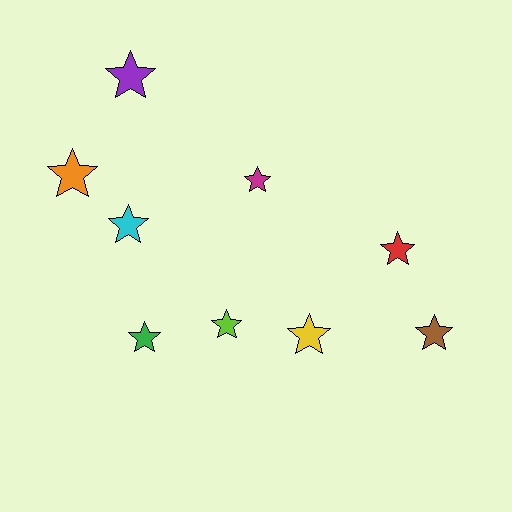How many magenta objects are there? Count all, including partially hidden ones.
There is 1 magenta object.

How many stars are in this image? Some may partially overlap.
There are 9 stars.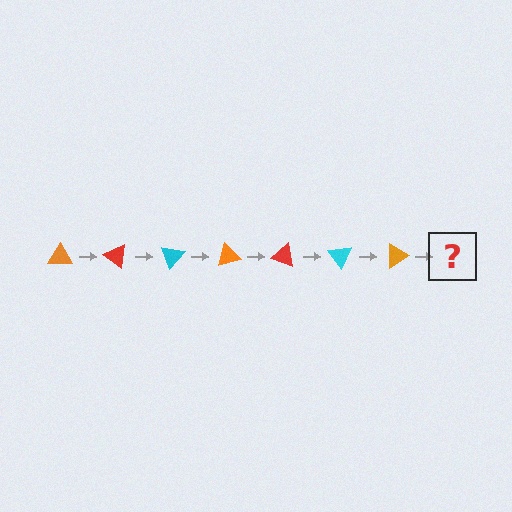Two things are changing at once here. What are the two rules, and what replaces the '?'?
The two rules are that it rotates 35 degrees each step and the color cycles through orange, red, and cyan. The '?' should be a red triangle, rotated 245 degrees from the start.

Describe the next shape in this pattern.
It should be a red triangle, rotated 245 degrees from the start.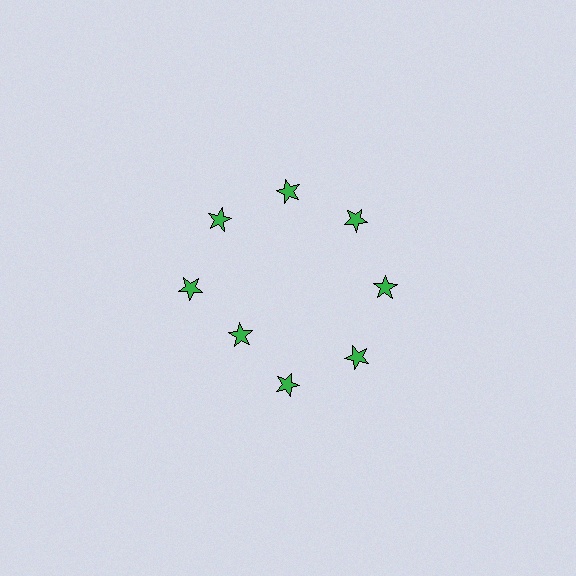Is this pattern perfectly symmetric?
No. The 8 green stars are arranged in a ring, but one element near the 8 o'clock position is pulled inward toward the center, breaking the 8-fold rotational symmetry.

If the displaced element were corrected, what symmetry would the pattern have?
It would have 8-fold rotational symmetry — the pattern would map onto itself every 45 degrees.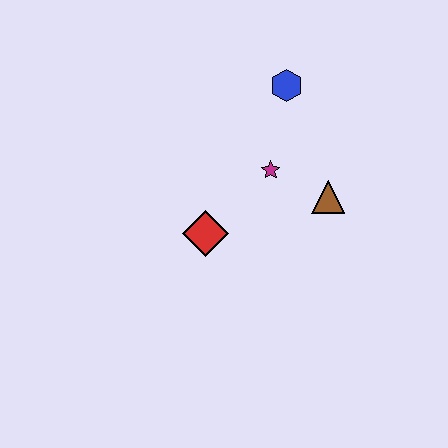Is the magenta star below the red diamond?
No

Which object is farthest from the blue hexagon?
The red diamond is farthest from the blue hexagon.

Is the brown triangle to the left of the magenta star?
No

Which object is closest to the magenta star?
The brown triangle is closest to the magenta star.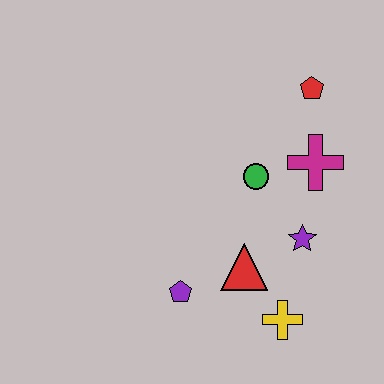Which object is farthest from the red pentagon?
The purple pentagon is farthest from the red pentagon.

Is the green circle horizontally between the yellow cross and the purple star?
No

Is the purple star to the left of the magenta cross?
Yes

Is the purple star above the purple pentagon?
Yes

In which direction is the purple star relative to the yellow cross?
The purple star is above the yellow cross.